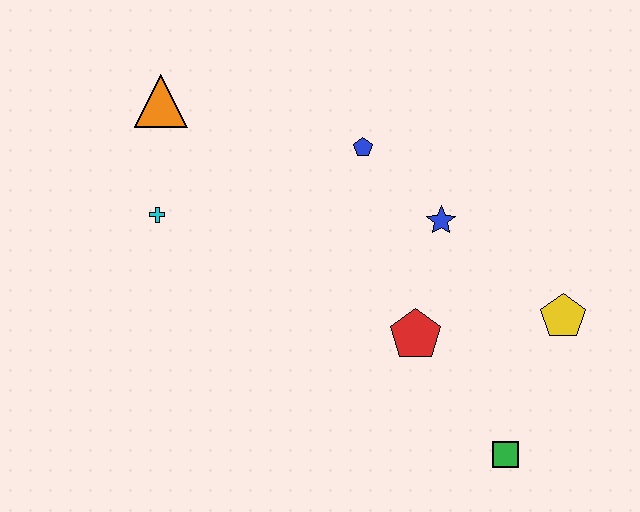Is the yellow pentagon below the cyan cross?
Yes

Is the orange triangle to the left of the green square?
Yes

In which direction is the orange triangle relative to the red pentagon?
The orange triangle is to the left of the red pentagon.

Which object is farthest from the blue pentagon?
The green square is farthest from the blue pentagon.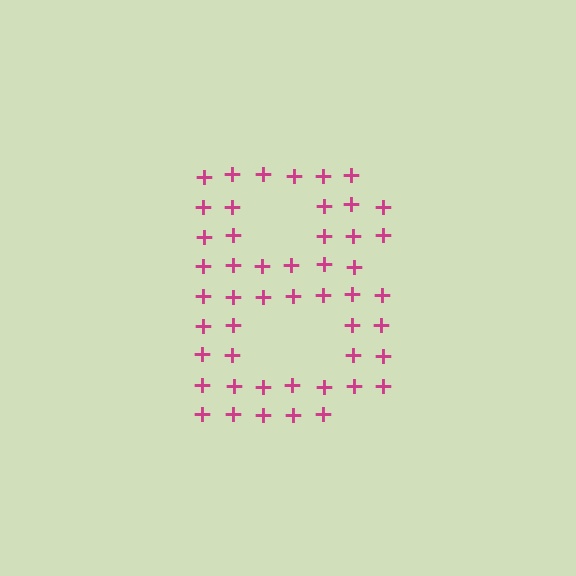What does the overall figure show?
The overall figure shows the letter B.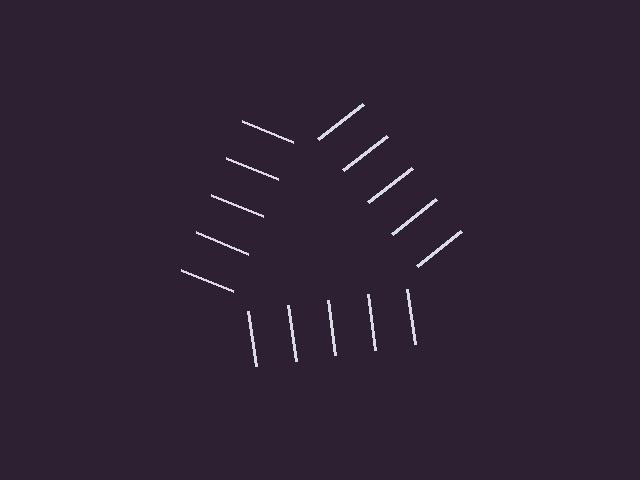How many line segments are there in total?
15 — 5 along each of the 3 edges.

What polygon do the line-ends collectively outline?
An illusory triangle — the line segments terminate on its edges but no continuous stroke is drawn.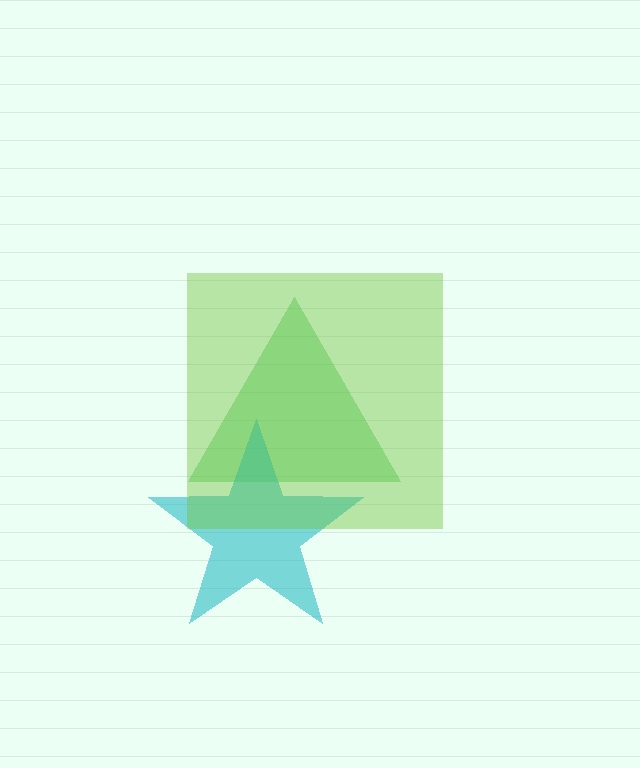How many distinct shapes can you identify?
There are 3 distinct shapes: a green triangle, a cyan star, a lime square.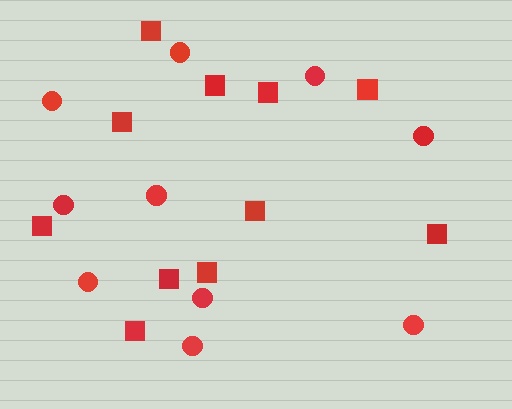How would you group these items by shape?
There are 2 groups: one group of squares (11) and one group of circles (10).